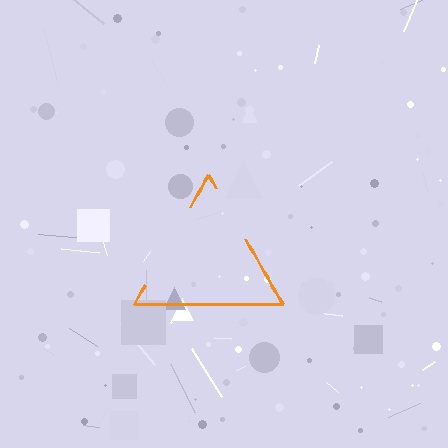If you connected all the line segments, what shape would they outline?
They would outline a triangle.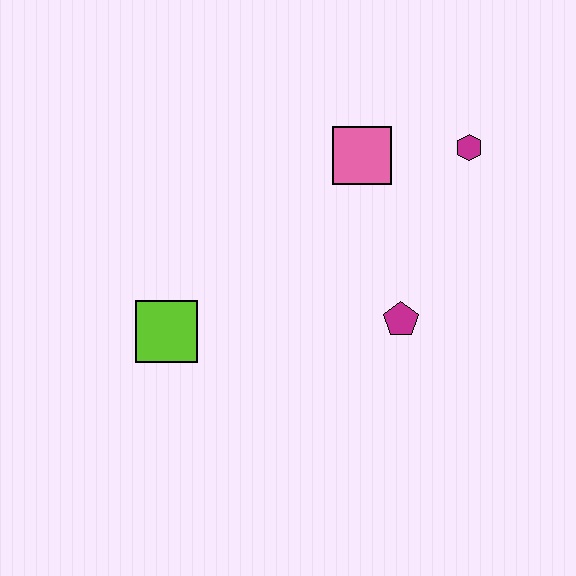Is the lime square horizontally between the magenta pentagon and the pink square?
No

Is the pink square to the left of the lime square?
No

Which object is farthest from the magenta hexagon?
The lime square is farthest from the magenta hexagon.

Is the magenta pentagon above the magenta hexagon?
No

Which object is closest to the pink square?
The magenta hexagon is closest to the pink square.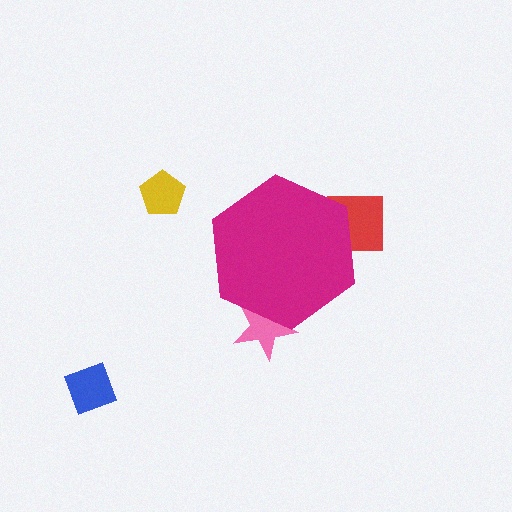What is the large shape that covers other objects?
A magenta hexagon.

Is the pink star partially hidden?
Yes, the pink star is partially hidden behind the magenta hexagon.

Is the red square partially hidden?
Yes, the red square is partially hidden behind the magenta hexagon.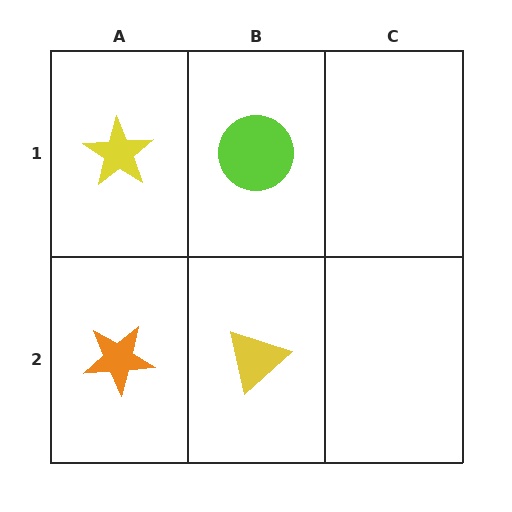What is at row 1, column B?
A lime circle.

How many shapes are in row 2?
2 shapes.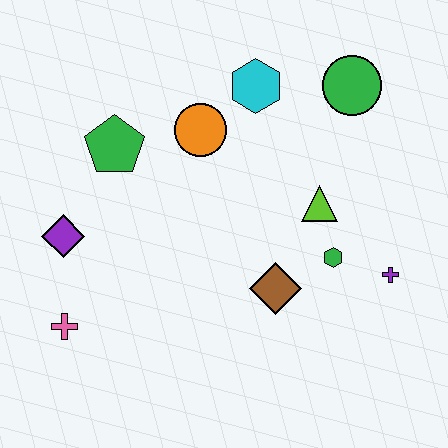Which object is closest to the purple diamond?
The pink cross is closest to the purple diamond.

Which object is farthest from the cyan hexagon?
The pink cross is farthest from the cyan hexagon.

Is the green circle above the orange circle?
Yes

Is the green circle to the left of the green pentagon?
No